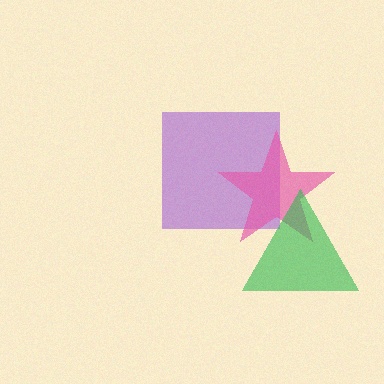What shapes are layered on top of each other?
The layered shapes are: a purple square, a pink star, a green triangle.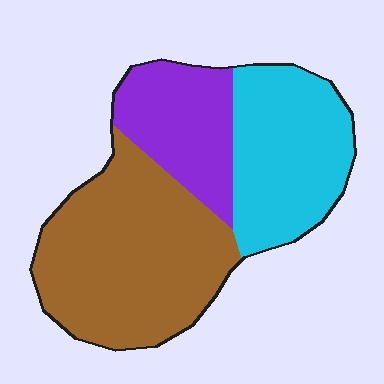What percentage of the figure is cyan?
Cyan takes up about one third (1/3) of the figure.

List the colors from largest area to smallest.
From largest to smallest: brown, cyan, purple.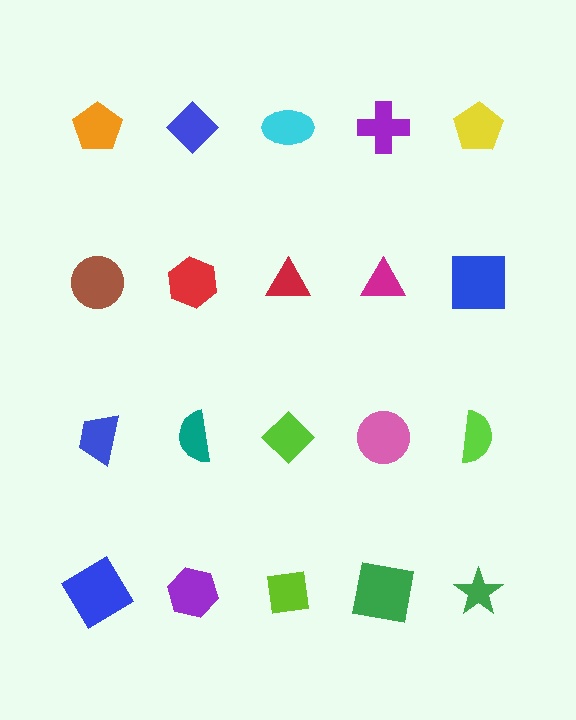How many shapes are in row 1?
5 shapes.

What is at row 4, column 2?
A purple hexagon.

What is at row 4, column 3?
A lime square.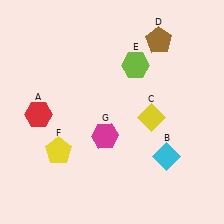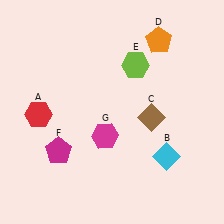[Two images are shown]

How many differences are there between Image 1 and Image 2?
There are 3 differences between the two images.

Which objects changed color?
C changed from yellow to brown. D changed from brown to orange. F changed from yellow to magenta.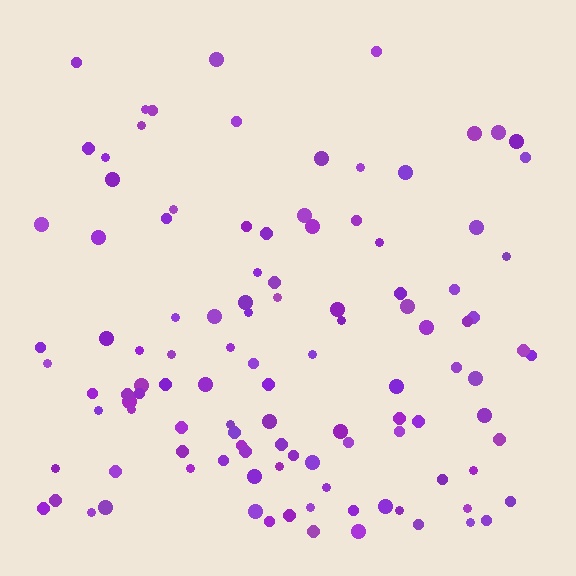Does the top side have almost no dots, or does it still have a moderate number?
Still a moderate number, just noticeably fewer than the bottom.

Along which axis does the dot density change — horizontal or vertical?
Vertical.